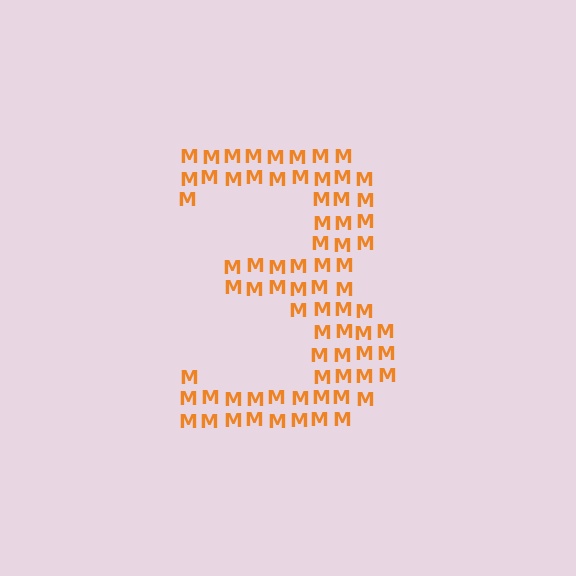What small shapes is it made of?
It is made of small letter M's.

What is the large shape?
The large shape is the digit 3.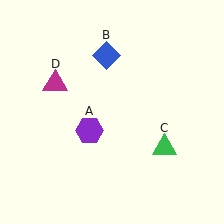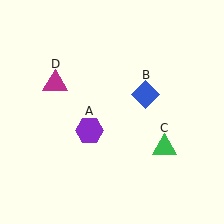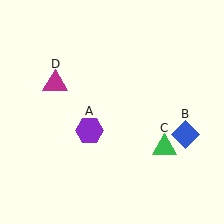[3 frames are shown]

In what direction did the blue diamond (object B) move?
The blue diamond (object B) moved down and to the right.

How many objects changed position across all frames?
1 object changed position: blue diamond (object B).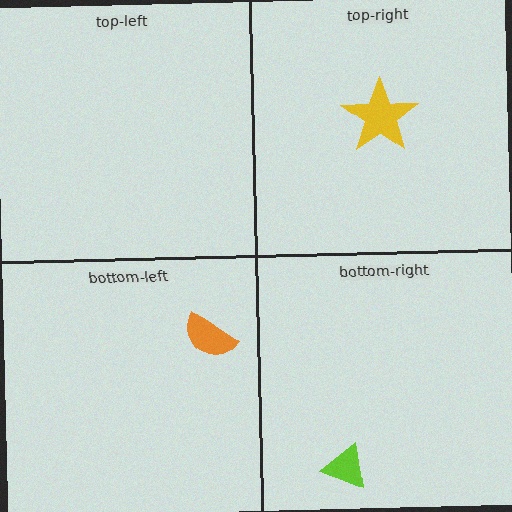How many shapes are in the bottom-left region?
1.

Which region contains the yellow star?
The top-right region.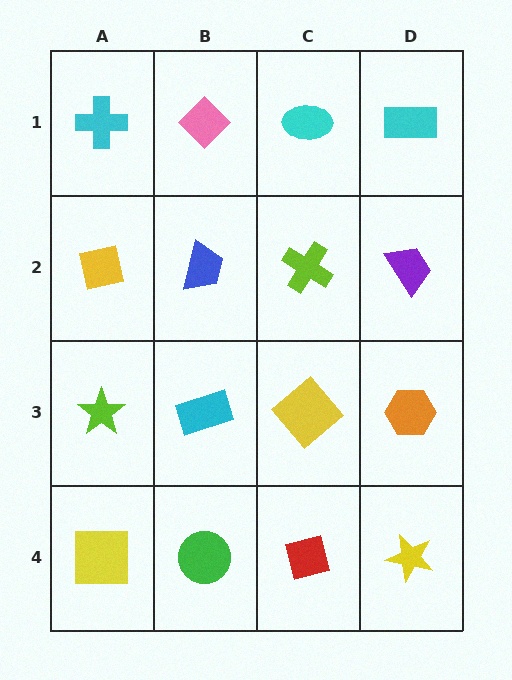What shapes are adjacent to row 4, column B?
A cyan rectangle (row 3, column B), a yellow square (row 4, column A), a red square (row 4, column C).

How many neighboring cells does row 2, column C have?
4.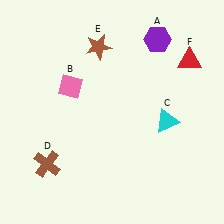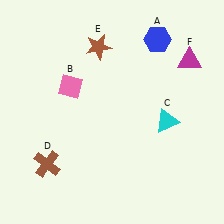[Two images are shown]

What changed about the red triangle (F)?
In Image 1, F is red. In Image 2, it changed to magenta.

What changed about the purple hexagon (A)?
In Image 1, A is purple. In Image 2, it changed to blue.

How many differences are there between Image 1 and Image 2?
There are 2 differences between the two images.